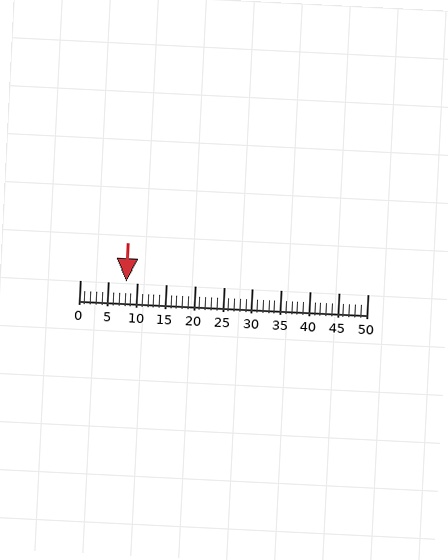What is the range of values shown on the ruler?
The ruler shows values from 0 to 50.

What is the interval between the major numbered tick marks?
The major tick marks are spaced 5 units apart.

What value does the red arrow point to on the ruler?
The red arrow points to approximately 8.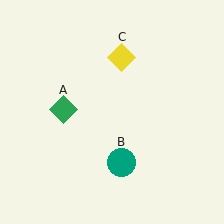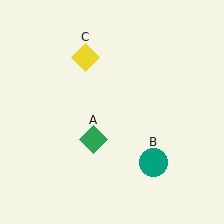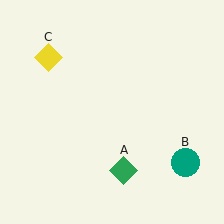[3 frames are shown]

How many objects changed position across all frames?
3 objects changed position: green diamond (object A), teal circle (object B), yellow diamond (object C).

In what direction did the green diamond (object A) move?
The green diamond (object A) moved down and to the right.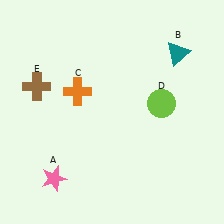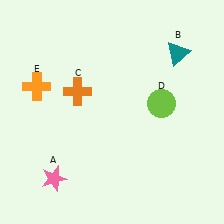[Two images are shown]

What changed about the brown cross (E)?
In Image 1, E is brown. In Image 2, it changed to orange.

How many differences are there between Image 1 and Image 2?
There is 1 difference between the two images.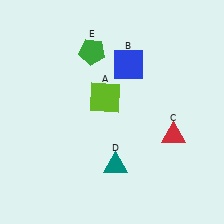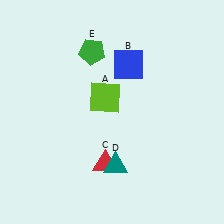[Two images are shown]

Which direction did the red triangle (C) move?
The red triangle (C) moved left.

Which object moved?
The red triangle (C) moved left.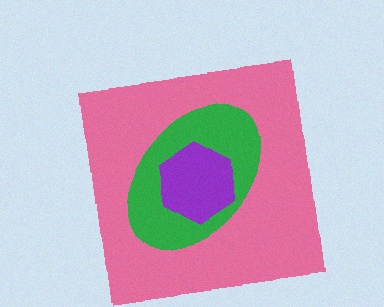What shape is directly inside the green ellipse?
The purple hexagon.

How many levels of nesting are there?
3.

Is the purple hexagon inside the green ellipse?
Yes.